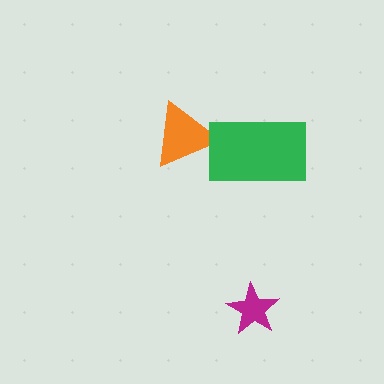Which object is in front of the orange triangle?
The green rectangle is in front of the orange triangle.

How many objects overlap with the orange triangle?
1 object overlaps with the orange triangle.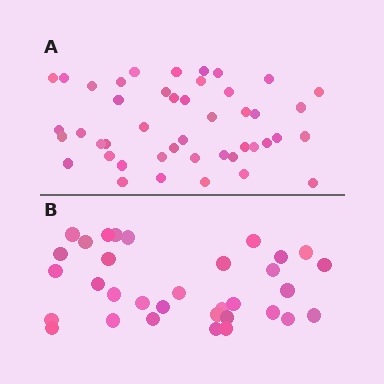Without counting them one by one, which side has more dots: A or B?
Region A (the top region) has more dots.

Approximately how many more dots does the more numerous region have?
Region A has roughly 12 or so more dots than region B.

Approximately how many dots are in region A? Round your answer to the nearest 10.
About 40 dots. (The exact count is 45, which rounds to 40.)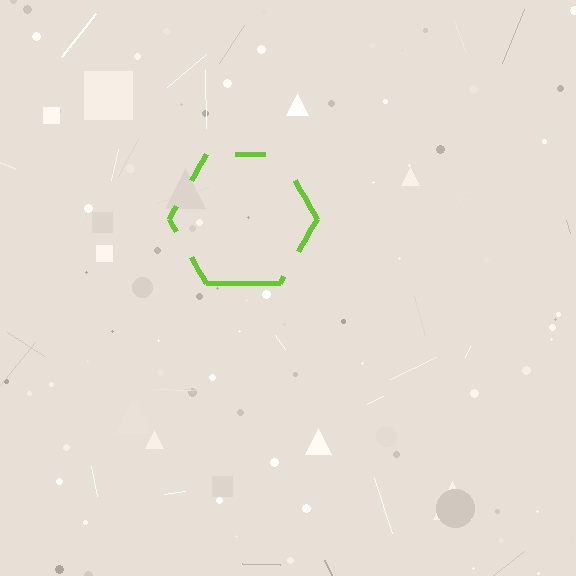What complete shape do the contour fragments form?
The contour fragments form a hexagon.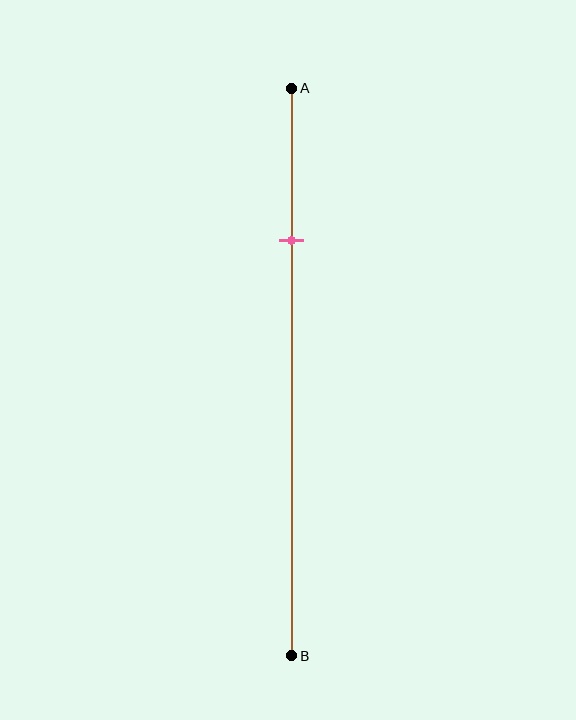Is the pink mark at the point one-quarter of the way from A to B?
Yes, the mark is approximately at the one-quarter point.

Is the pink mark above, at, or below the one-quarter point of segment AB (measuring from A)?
The pink mark is approximately at the one-quarter point of segment AB.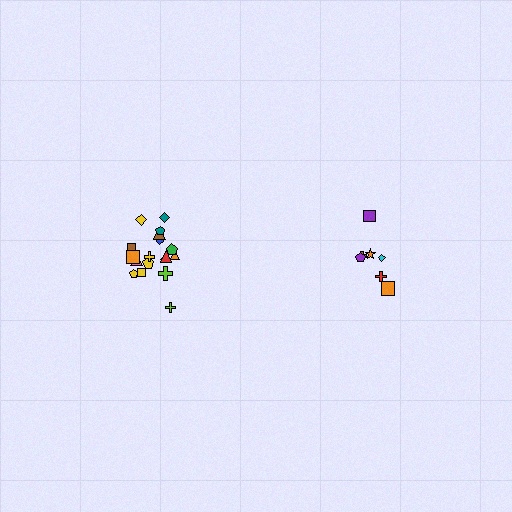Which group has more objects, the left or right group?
The left group.